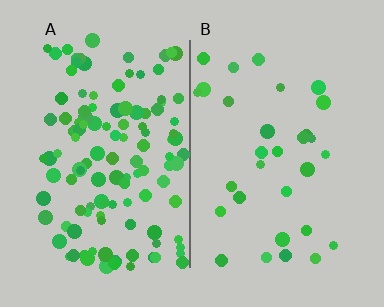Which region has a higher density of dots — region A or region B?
A (the left).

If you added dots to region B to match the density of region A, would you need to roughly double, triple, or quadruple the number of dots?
Approximately quadruple.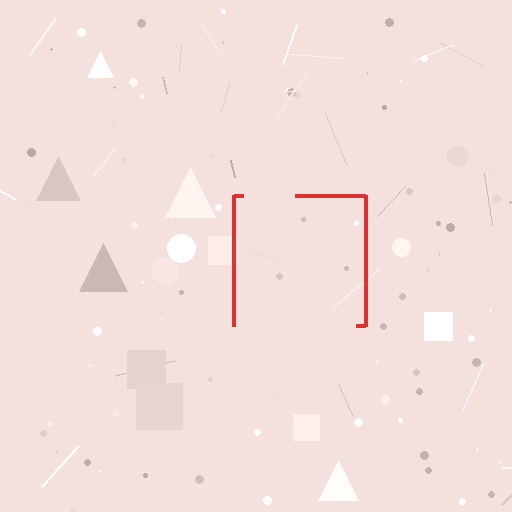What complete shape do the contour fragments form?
The contour fragments form a square.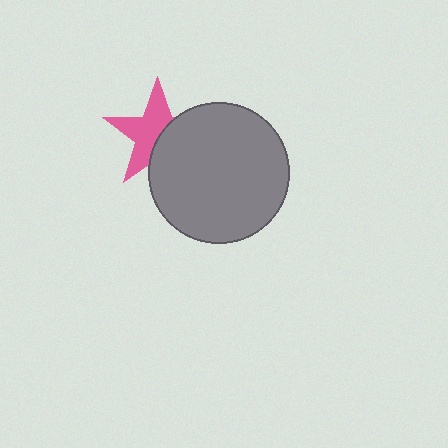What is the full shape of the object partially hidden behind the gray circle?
The partially hidden object is a pink star.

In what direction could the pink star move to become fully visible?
The pink star could move toward the upper-left. That would shift it out from behind the gray circle entirely.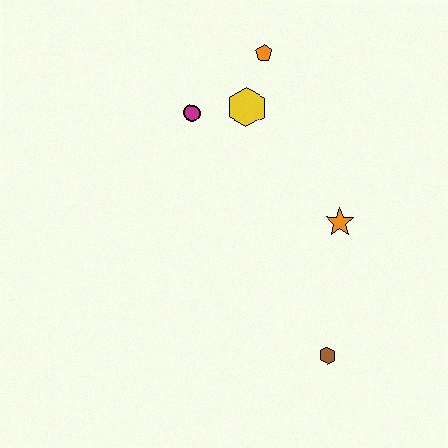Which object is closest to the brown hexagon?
The orange star is closest to the brown hexagon.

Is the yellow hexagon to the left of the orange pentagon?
Yes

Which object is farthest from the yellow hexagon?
The brown hexagon is farthest from the yellow hexagon.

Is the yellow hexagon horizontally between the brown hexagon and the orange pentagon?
No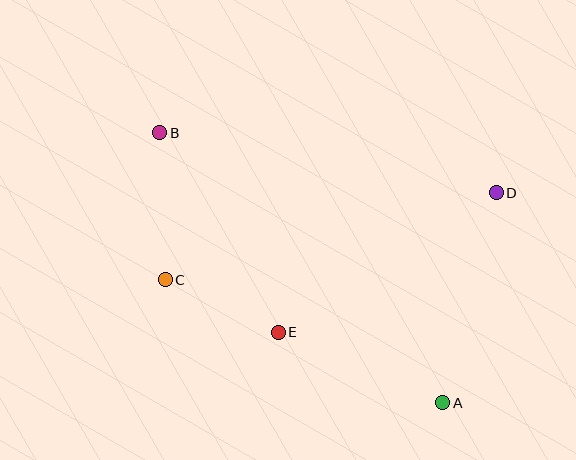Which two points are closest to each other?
Points C and E are closest to each other.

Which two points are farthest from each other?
Points A and B are farthest from each other.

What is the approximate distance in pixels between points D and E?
The distance between D and E is approximately 259 pixels.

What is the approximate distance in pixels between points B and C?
The distance between B and C is approximately 147 pixels.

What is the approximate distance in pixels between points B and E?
The distance between B and E is approximately 232 pixels.